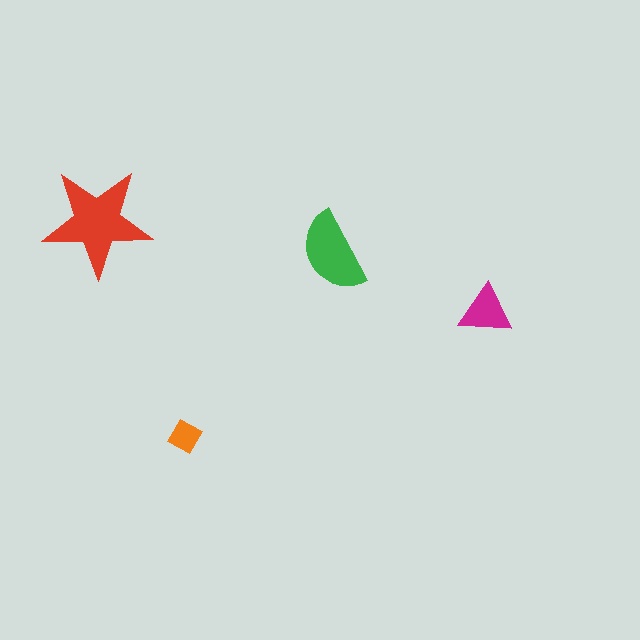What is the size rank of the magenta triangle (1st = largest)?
3rd.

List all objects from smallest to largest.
The orange diamond, the magenta triangle, the green semicircle, the red star.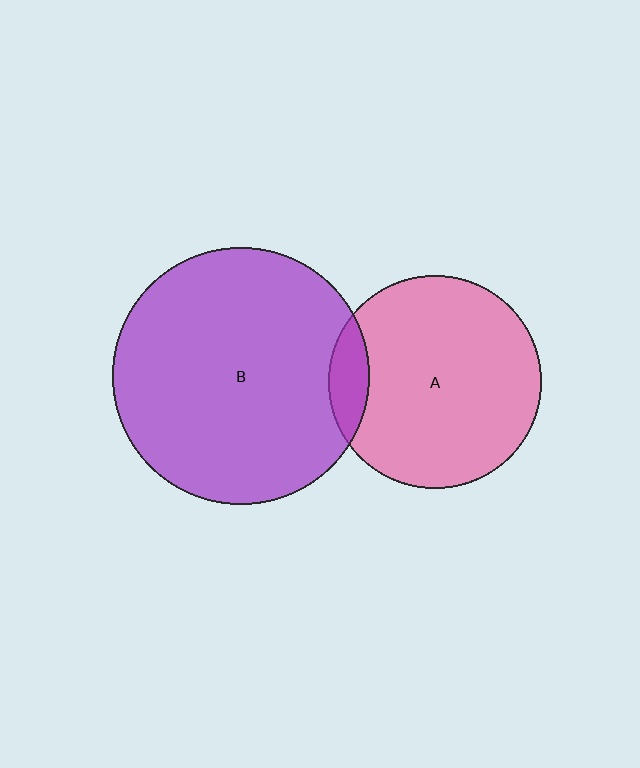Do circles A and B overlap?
Yes.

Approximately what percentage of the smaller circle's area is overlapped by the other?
Approximately 10%.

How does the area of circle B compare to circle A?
Approximately 1.5 times.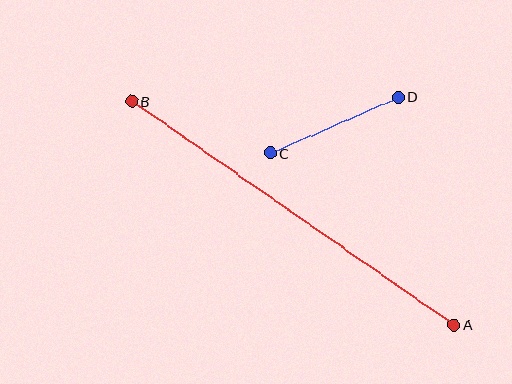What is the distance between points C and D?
The distance is approximately 139 pixels.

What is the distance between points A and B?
The distance is approximately 392 pixels.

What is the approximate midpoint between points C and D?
The midpoint is at approximately (334, 125) pixels.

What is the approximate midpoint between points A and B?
The midpoint is at approximately (293, 213) pixels.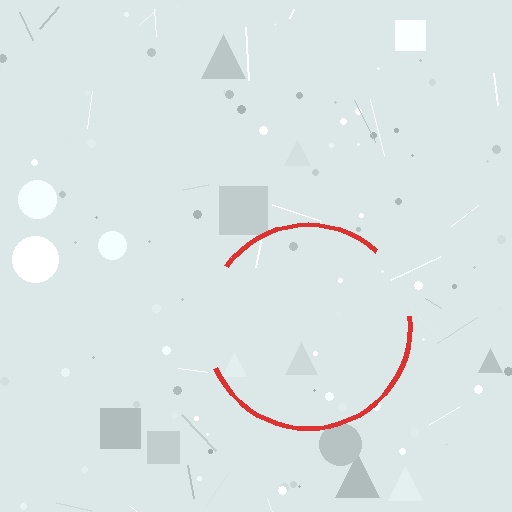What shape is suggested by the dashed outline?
The dashed outline suggests a circle.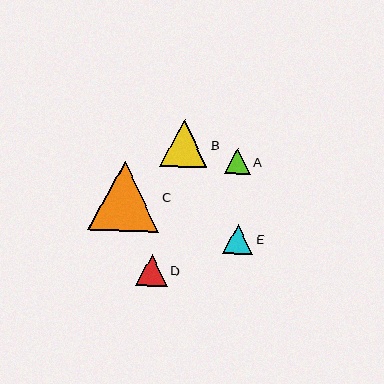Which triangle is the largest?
Triangle C is the largest with a size of approximately 70 pixels.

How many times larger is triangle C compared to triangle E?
Triangle C is approximately 2.3 times the size of triangle E.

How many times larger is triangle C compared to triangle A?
Triangle C is approximately 2.7 times the size of triangle A.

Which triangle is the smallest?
Triangle A is the smallest with a size of approximately 26 pixels.